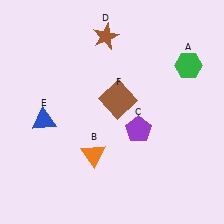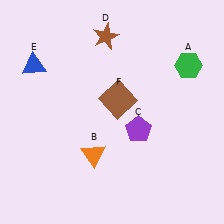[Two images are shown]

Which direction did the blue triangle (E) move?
The blue triangle (E) moved up.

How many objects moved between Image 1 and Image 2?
1 object moved between the two images.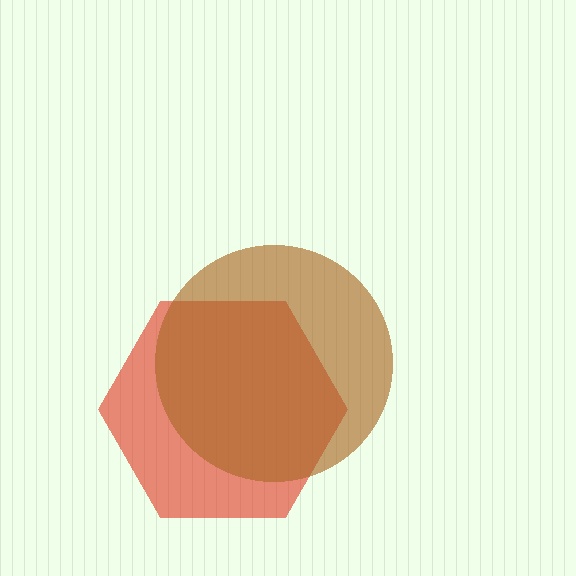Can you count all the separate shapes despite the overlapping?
Yes, there are 2 separate shapes.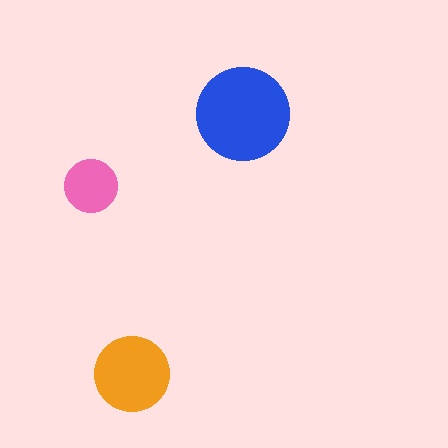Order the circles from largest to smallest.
the blue one, the orange one, the pink one.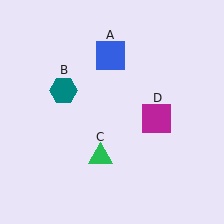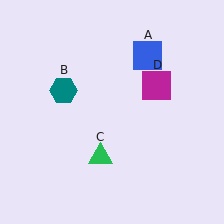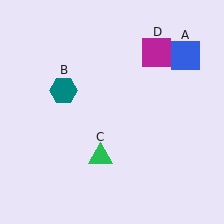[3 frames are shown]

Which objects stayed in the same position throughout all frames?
Teal hexagon (object B) and green triangle (object C) remained stationary.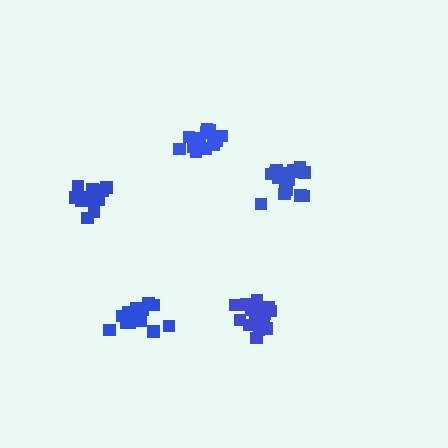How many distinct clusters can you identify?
There are 5 distinct clusters.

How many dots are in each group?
Group 1: 18 dots, Group 2: 14 dots, Group 3: 14 dots, Group 4: 12 dots, Group 5: 18 dots (76 total).